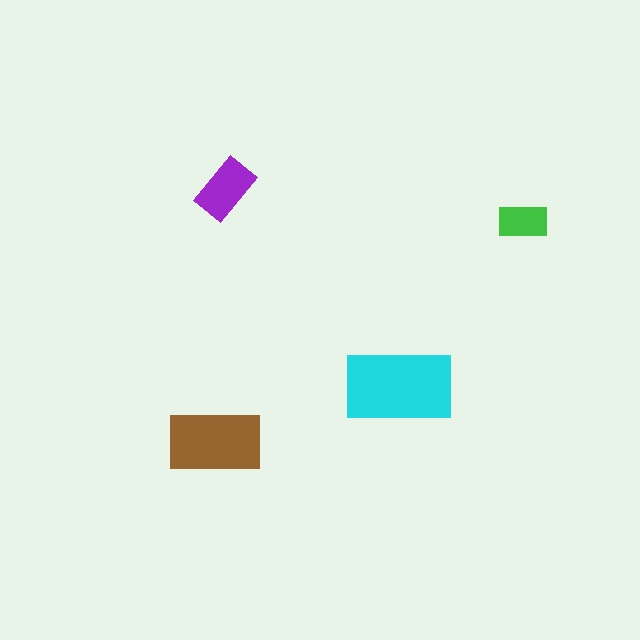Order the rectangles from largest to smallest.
the cyan one, the brown one, the purple one, the green one.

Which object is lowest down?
The brown rectangle is bottommost.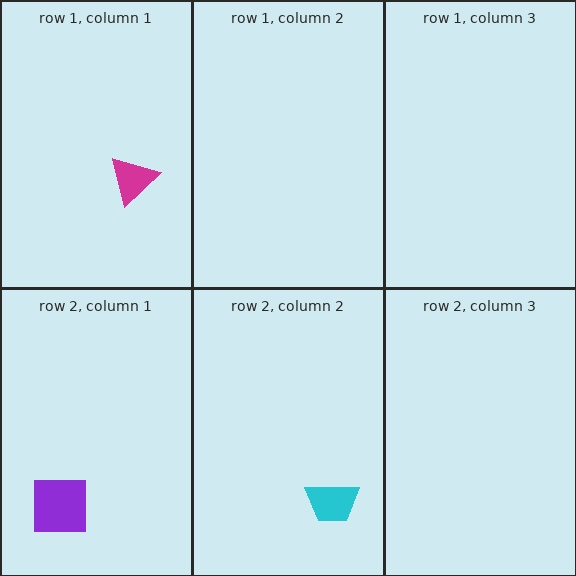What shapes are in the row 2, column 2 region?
The cyan trapezoid.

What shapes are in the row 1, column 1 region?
The magenta triangle.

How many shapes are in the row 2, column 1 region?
1.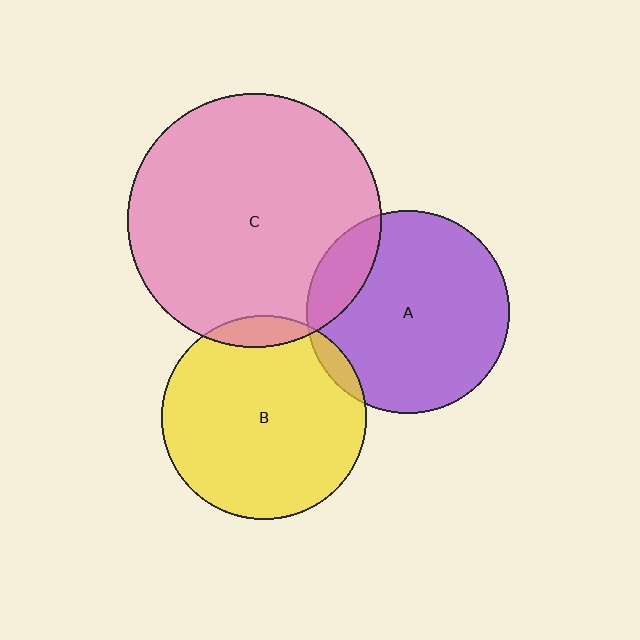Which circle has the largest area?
Circle C (pink).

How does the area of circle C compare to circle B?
Approximately 1.6 times.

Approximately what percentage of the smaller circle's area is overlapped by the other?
Approximately 5%.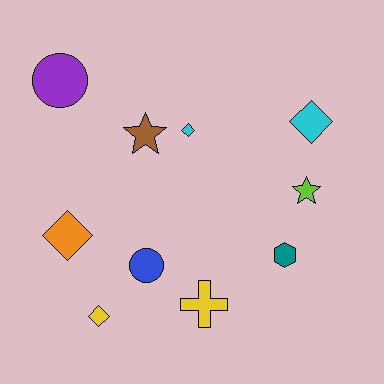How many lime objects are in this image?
There is 1 lime object.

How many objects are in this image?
There are 10 objects.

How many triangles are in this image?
There are no triangles.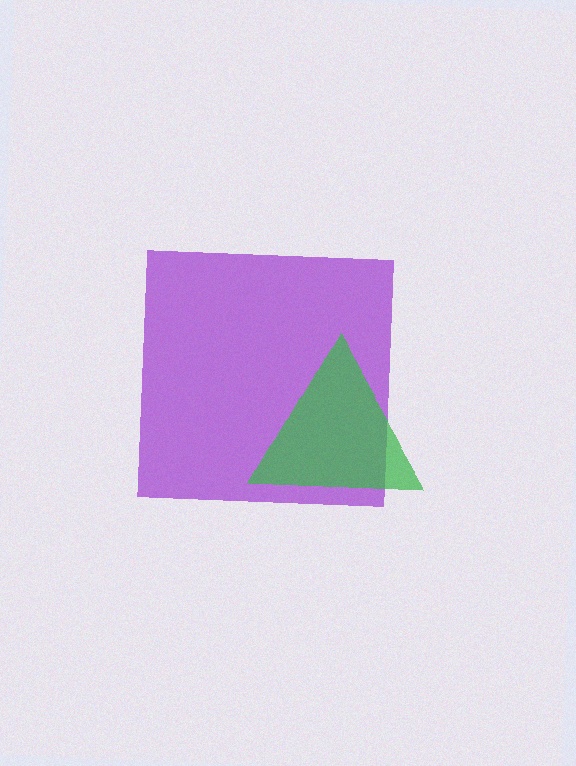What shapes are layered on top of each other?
The layered shapes are: a purple square, a green triangle.